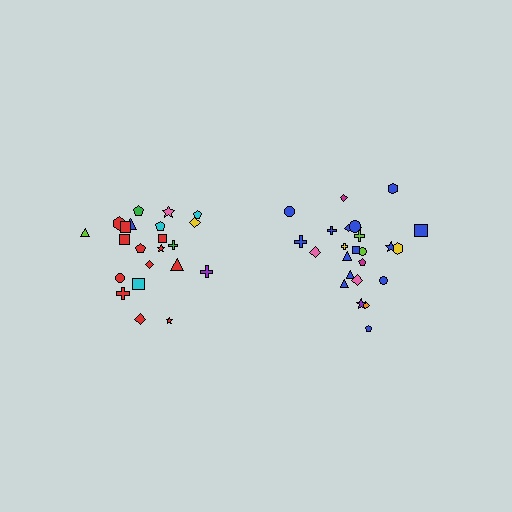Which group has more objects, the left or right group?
The right group.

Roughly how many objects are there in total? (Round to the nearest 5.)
Roughly 45 objects in total.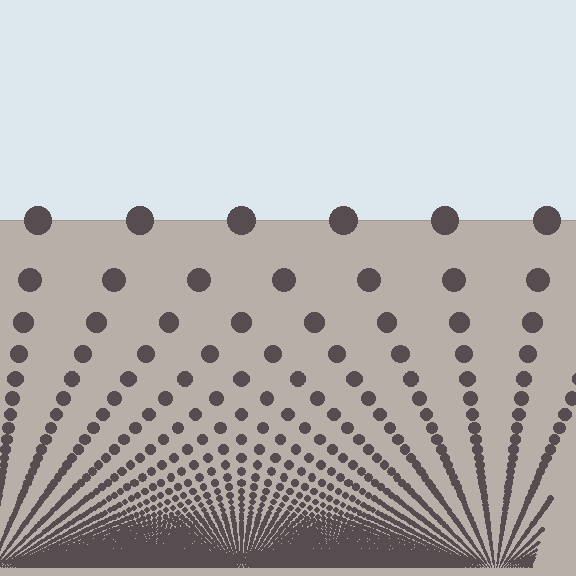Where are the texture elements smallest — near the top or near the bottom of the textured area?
Near the bottom.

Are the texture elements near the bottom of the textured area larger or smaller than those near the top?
Smaller. The gradient is inverted — elements near the bottom are smaller and denser.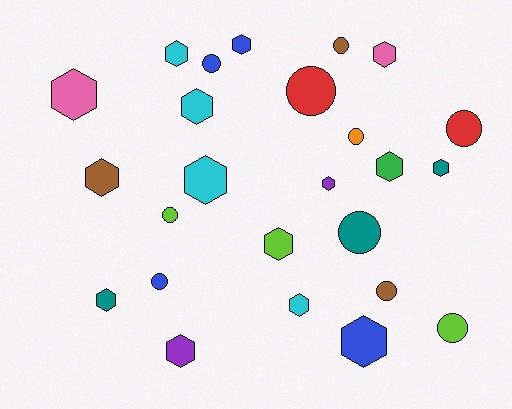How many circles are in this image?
There are 10 circles.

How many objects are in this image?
There are 25 objects.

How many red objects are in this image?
There are 2 red objects.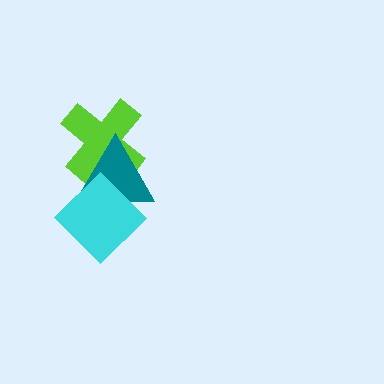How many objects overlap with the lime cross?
2 objects overlap with the lime cross.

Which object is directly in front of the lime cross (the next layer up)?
The teal triangle is directly in front of the lime cross.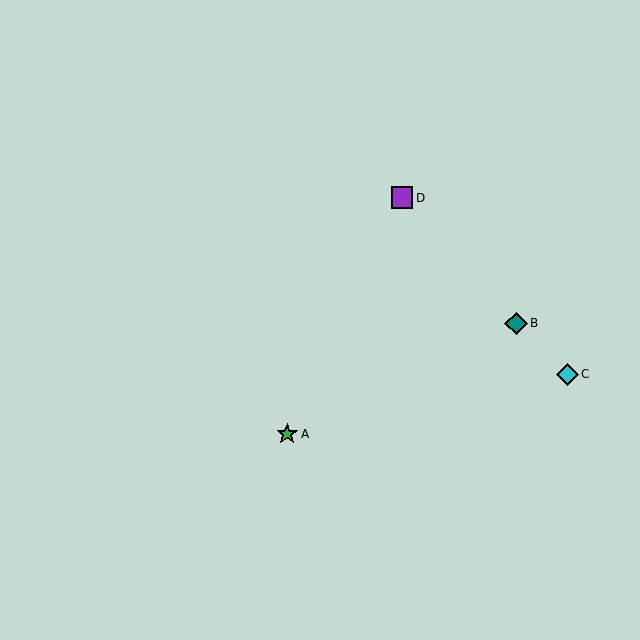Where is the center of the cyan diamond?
The center of the cyan diamond is at (567, 374).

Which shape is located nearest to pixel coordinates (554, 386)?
The cyan diamond (labeled C) at (567, 374) is nearest to that location.